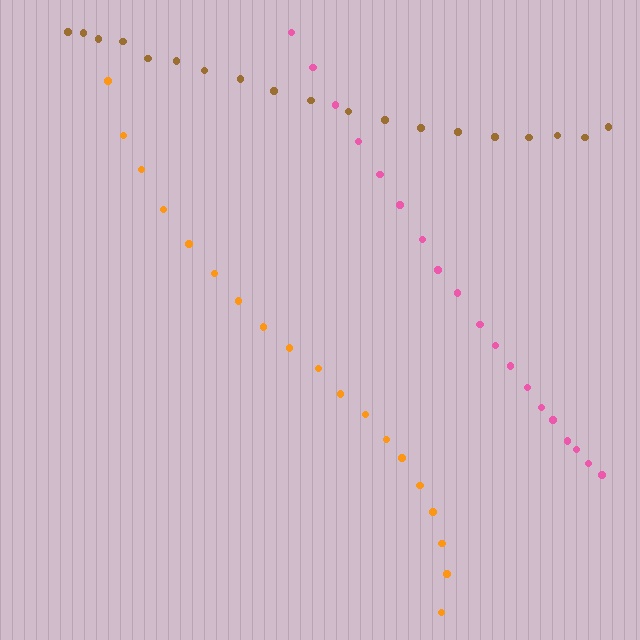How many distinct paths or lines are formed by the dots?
There are 3 distinct paths.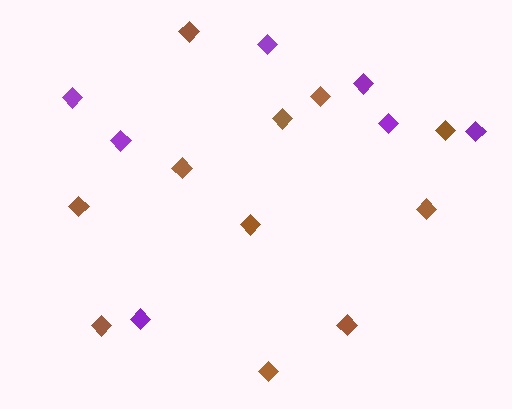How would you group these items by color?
There are 2 groups: one group of brown diamonds (11) and one group of purple diamonds (7).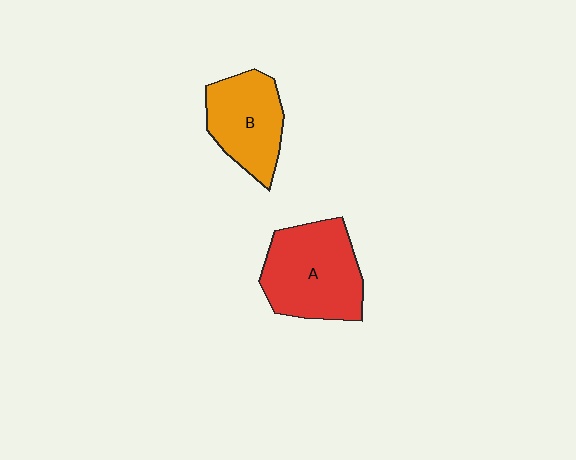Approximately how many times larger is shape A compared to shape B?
Approximately 1.3 times.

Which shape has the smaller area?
Shape B (orange).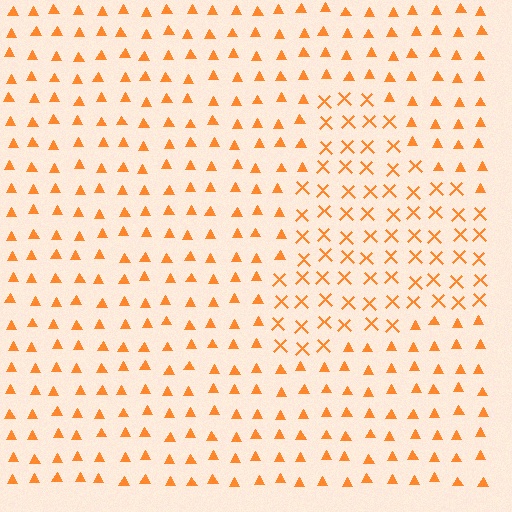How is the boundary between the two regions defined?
The boundary is defined by a change in element shape: X marks inside vs. triangles outside. All elements share the same color and spacing.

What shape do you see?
I see a triangle.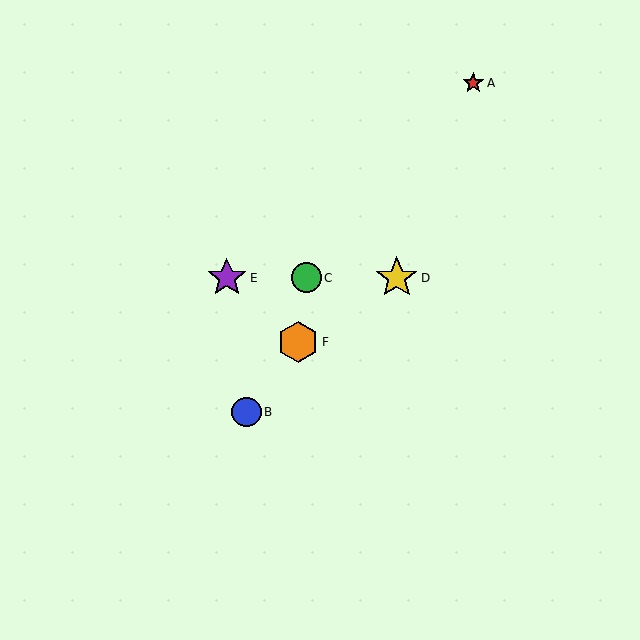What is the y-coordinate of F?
Object F is at y≈342.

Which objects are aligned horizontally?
Objects C, D, E are aligned horizontally.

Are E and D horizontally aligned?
Yes, both are at y≈278.